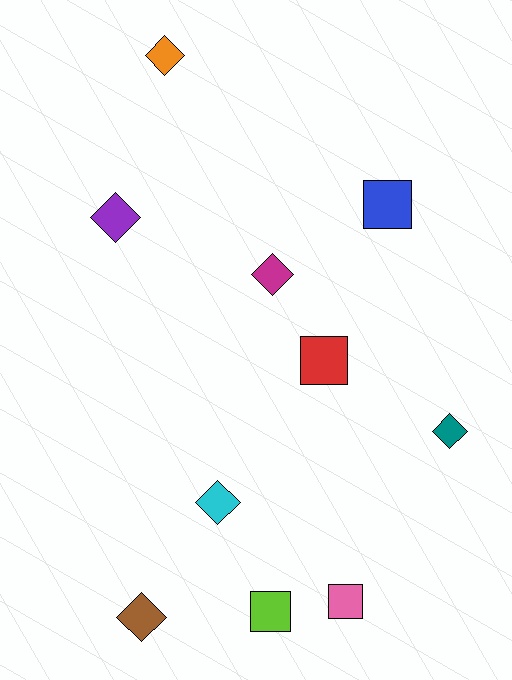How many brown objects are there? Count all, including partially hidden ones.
There is 1 brown object.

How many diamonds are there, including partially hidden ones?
There are 6 diamonds.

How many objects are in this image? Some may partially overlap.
There are 10 objects.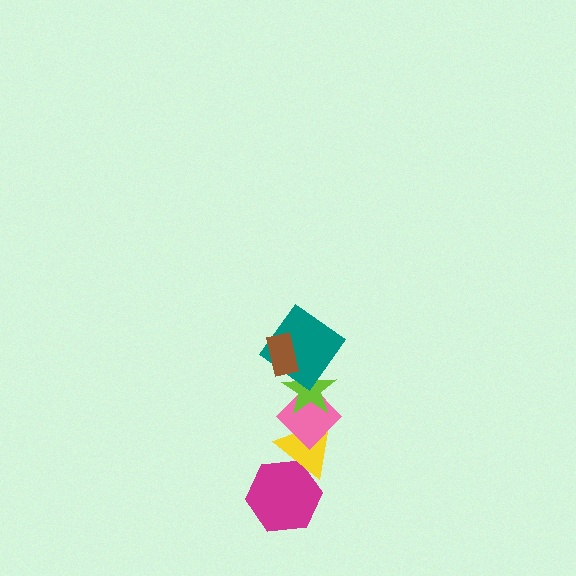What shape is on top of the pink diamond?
The lime star is on top of the pink diamond.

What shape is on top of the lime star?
The teal diamond is on top of the lime star.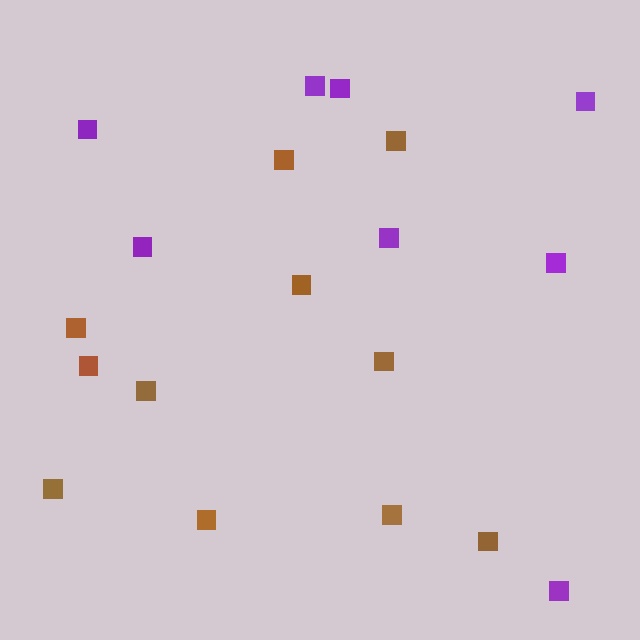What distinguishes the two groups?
There are 2 groups: one group of purple squares (8) and one group of brown squares (11).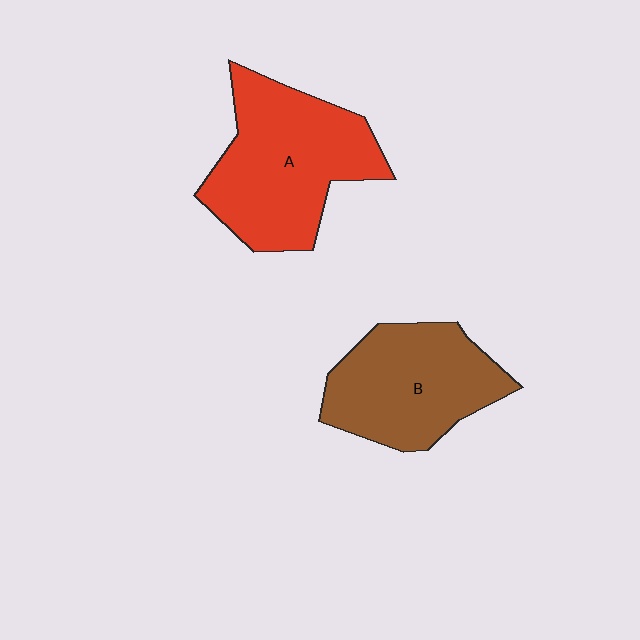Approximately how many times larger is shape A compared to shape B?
Approximately 1.2 times.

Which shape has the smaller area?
Shape B (brown).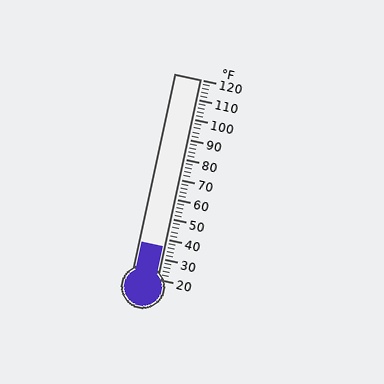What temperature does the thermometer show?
The thermometer shows approximately 36°F.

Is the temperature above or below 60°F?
The temperature is below 60°F.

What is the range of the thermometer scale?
The thermometer scale ranges from 20°F to 120°F.